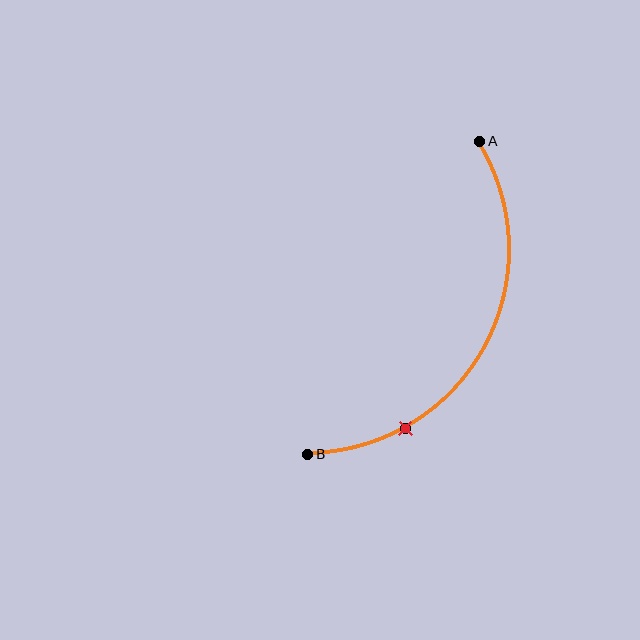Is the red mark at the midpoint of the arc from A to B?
No. The red mark lies on the arc but is closer to endpoint B. The arc midpoint would be at the point on the curve equidistant along the arc from both A and B.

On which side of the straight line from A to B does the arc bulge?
The arc bulges to the right of the straight line connecting A and B.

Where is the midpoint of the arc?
The arc midpoint is the point on the curve farthest from the straight line joining A and B. It sits to the right of that line.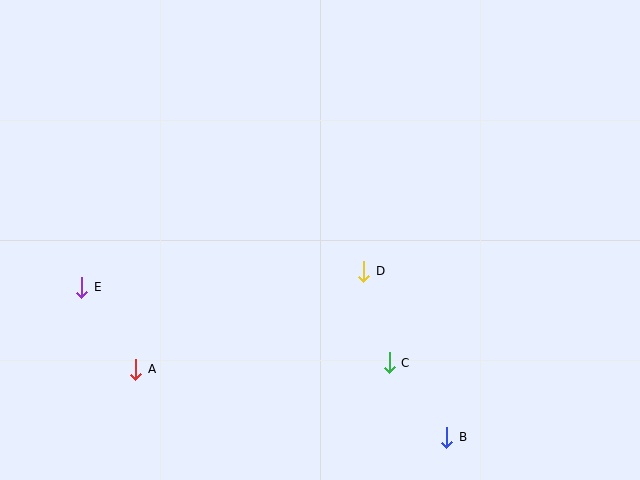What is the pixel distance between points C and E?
The distance between C and E is 317 pixels.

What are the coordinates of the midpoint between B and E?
The midpoint between B and E is at (264, 362).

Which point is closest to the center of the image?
Point D at (364, 271) is closest to the center.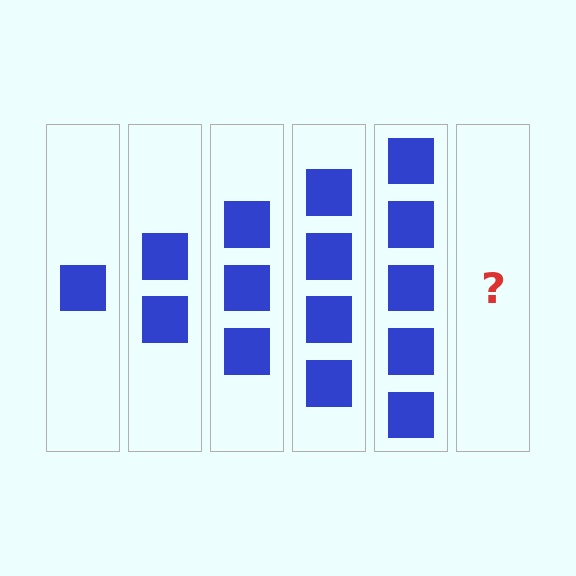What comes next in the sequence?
The next element should be 6 squares.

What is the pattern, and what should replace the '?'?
The pattern is that each step adds one more square. The '?' should be 6 squares.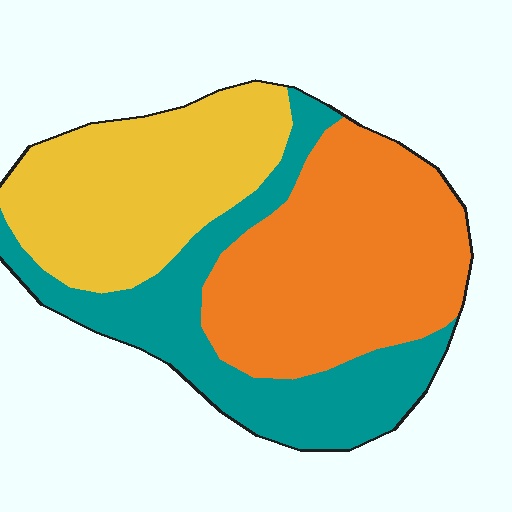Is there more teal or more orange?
Orange.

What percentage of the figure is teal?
Teal covers 30% of the figure.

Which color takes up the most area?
Orange, at roughly 40%.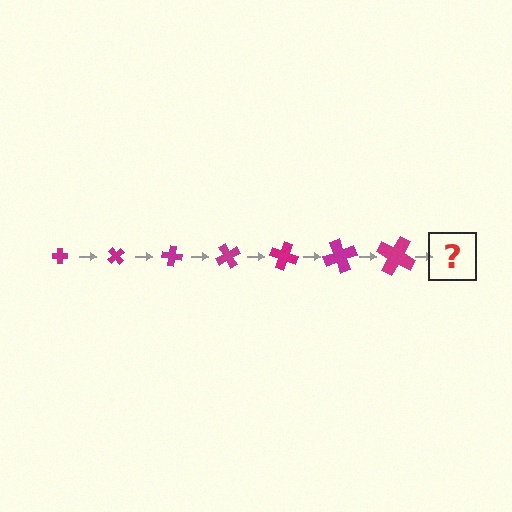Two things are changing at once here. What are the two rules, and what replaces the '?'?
The two rules are that the cross grows larger each step and it rotates 50 degrees each step. The '?' should be a cross, larger than the previous one and rotated 350 degrees from the start.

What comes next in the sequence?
The next element should be a cross, larger than the previous one and rotated 350 degrees from the start.